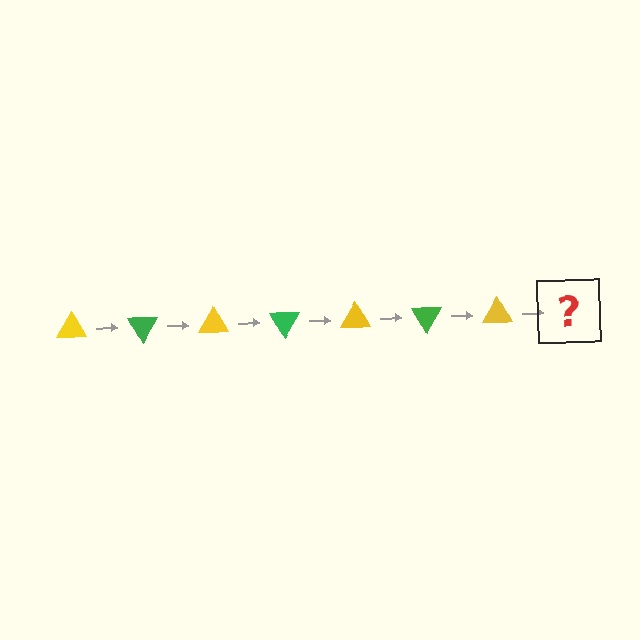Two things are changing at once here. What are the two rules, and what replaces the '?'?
The two rules are that it rotates 60 degrees each step and the color cycles through yellow and green. The '?' should be a green triangle, rotated 420 degrees from the start.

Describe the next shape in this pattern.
It should be a green triangle, rotated 420 degrees from the start.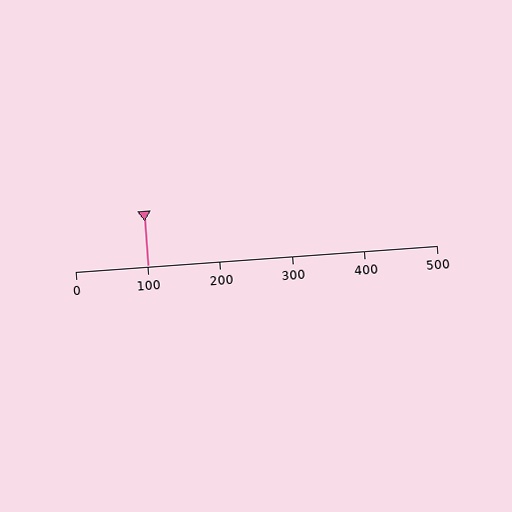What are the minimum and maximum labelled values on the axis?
The axis runs from 0 to 500.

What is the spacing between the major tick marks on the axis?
The major ticks are spaced 100 apart.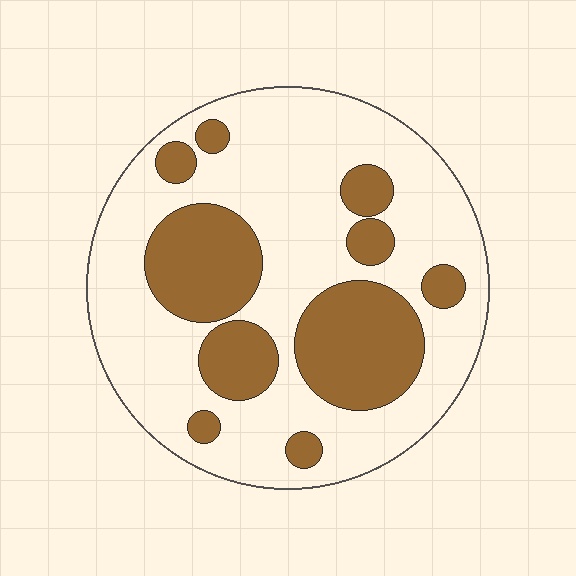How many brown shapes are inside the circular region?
10.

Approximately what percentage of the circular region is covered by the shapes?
Approximately 30%.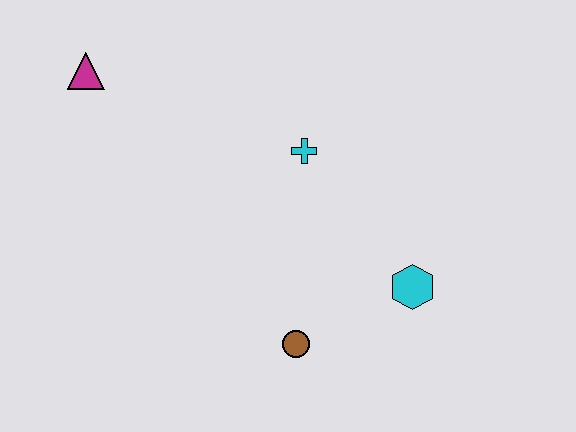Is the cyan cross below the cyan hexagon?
No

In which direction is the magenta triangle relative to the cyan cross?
The magenta triangle is to the left of the cyan cross.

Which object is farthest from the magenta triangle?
The cyan hexagon is farthest from the magenta triangle.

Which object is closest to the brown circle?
The cyan hexagon is closest to the brown circle.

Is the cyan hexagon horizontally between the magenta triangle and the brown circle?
No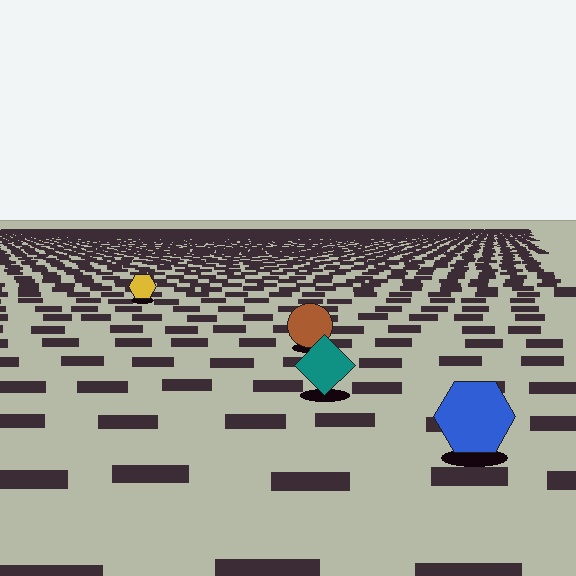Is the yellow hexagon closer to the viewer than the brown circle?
No. The brown circle is closer — you can tell from the texture gradient: the ground texture is coarser near it.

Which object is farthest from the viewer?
The yellow hexagon is farthest from the viewer. It appears smaller and the ground texture around it is denser.